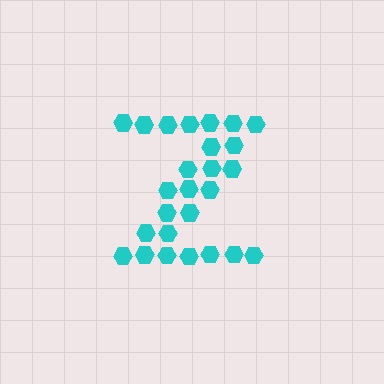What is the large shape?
The large shape is the letter Z.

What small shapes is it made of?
It is made of small hexagons.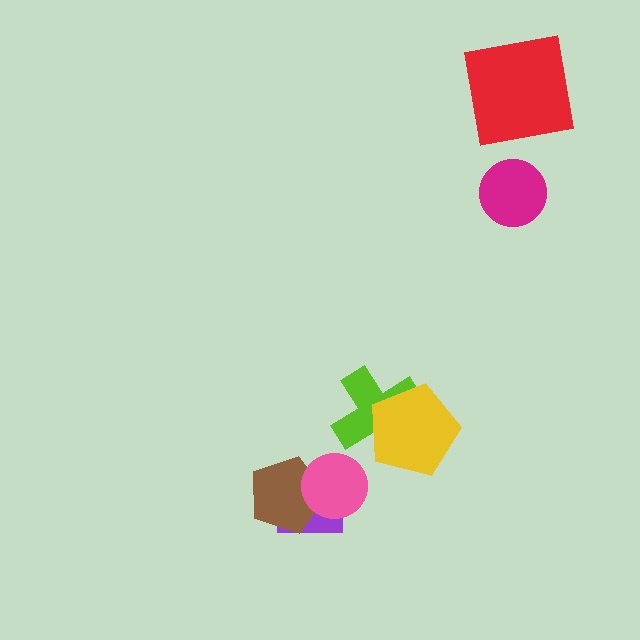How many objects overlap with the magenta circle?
0 objects overlap with the magenta circle.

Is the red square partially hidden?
No, no other shape covers it.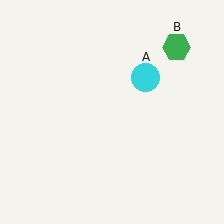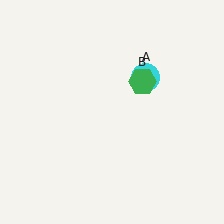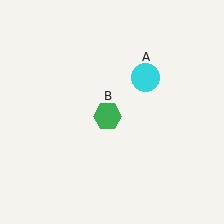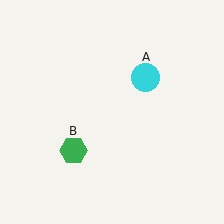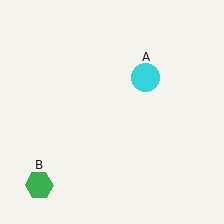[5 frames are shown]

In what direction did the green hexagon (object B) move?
The green hexagon (object B) moved down and to the left.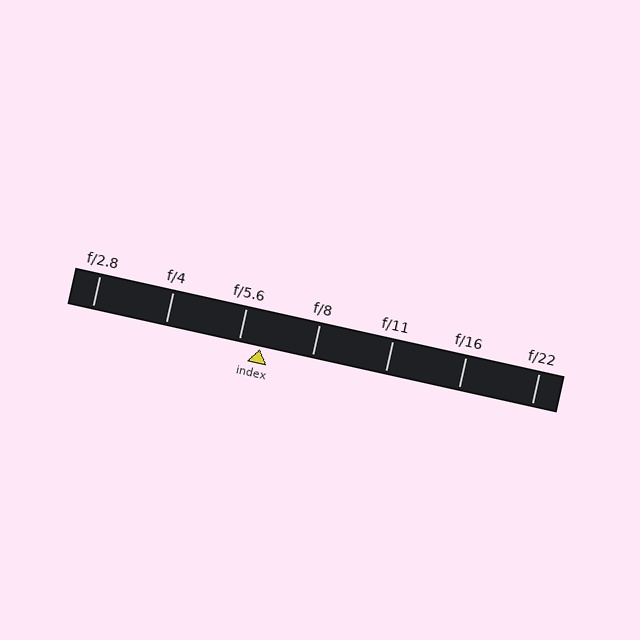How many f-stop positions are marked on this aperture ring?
There are 7 f-stop positions marked.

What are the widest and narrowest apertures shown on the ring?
The widest aperture shown is f/2.8 and the narrowest is f/22.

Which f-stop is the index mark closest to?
The index mark is closest to f/5.6.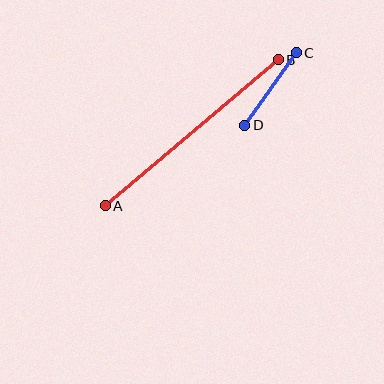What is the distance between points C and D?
The distance is approximately 89 pixels.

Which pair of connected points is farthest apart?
Points A and B are farthest apart.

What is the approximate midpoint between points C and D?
The midpoint is at approximately (270, 89) pixels.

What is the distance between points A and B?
The distance is approximately 226 pixels.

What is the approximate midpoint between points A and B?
The midpoint is at approximately (192, 133) pixels.